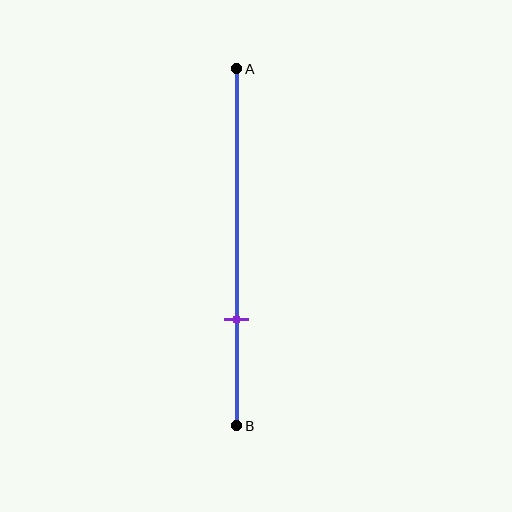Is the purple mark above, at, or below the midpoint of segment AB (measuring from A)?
The purple mark is below the midpoint of segment AB.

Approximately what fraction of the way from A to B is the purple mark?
The purple mark is approximately 70% of the way from A to B.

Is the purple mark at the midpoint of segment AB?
No, the mark is at about 70% from A, not at the 50% midpoint.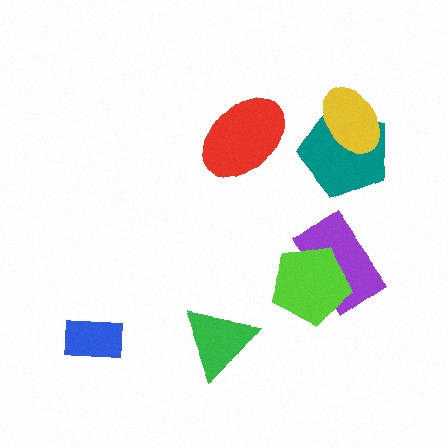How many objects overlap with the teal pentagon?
1 object overlaps with the teal pentagon.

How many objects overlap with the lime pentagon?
1 object overlaps with the lime pentagon.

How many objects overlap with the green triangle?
0 objects overlap with the green triangle.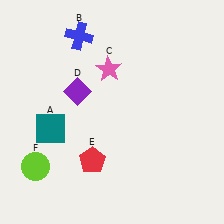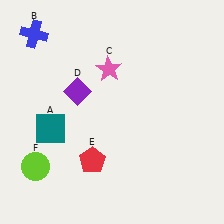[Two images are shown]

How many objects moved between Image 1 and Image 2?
1 object moved between the two images.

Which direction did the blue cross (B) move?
The blue cross (B) moved left.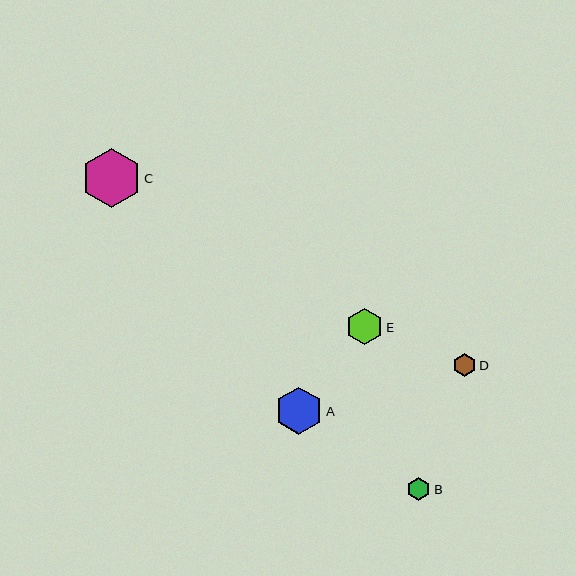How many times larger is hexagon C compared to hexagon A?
Hexagon C is approximately 1.3 times the size of hexagon A.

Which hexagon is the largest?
Hexagon C is the largest with a size of approximately 59 pixels.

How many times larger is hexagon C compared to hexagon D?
Hexagon C is approximately 2.6 times the size of hexagon D.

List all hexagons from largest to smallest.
From largest to smallest: C, A, E, B, D.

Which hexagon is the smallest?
Hexagon D is the smallest with a size of approximately 23 pixels.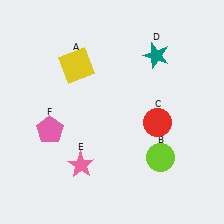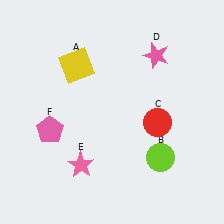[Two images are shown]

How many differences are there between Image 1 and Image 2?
There is 1 difference between the two images.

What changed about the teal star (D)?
In Image 1, D is teal. In Image 2, it changed to pink.